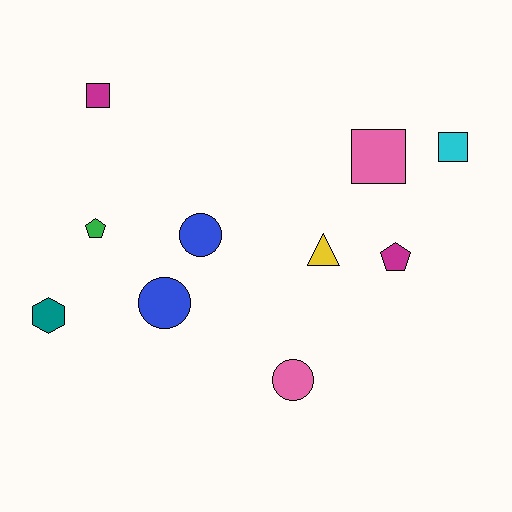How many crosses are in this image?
There are no crosses.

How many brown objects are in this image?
There are no brown objects.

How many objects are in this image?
There are 10 objects.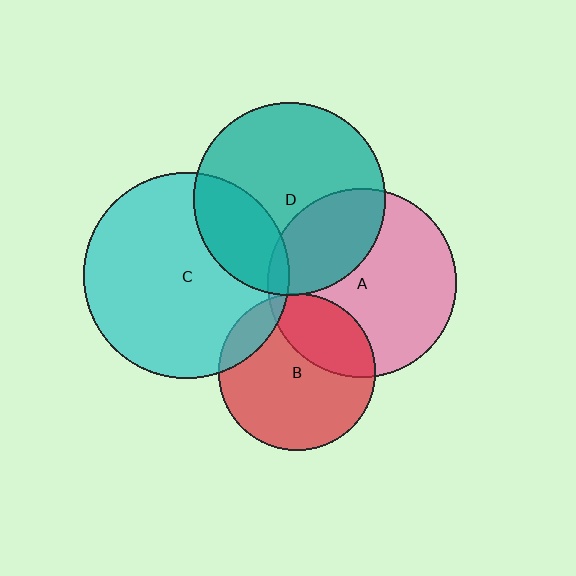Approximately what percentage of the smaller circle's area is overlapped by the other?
Approximately 5%.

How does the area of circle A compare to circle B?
Approximately 1.4 times.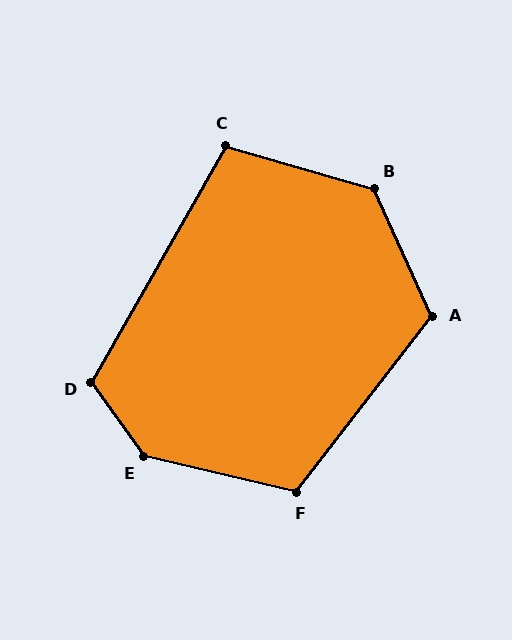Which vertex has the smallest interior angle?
C, at approximately 104 degrees.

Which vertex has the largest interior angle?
E, at approximately 139 degrees.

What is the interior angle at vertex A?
Approximately 117 degrees (obtuse).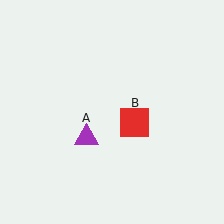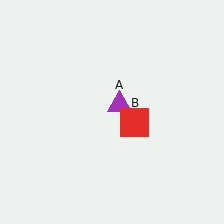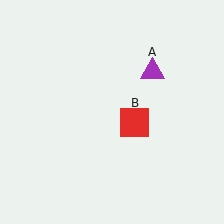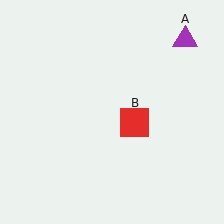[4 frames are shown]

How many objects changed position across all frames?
1 object changed position: purple triangle (object A).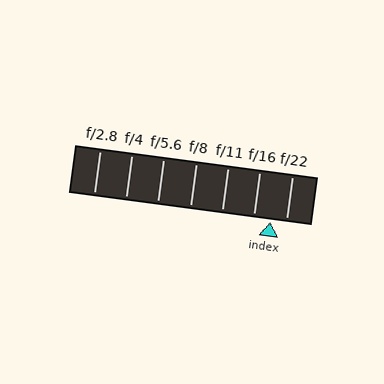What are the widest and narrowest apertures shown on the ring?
The widest aperture shown is f/2.8 and the narrowest is f/22.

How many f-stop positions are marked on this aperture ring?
There are 7 f-stop positions marked.